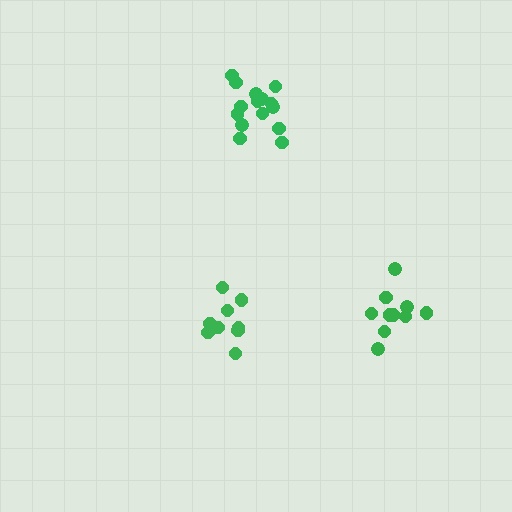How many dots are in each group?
Group 1: 10 dots, Group 2: 15 dots, Group 3: 9 dots (34 total).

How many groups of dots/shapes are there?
There are 3 groups.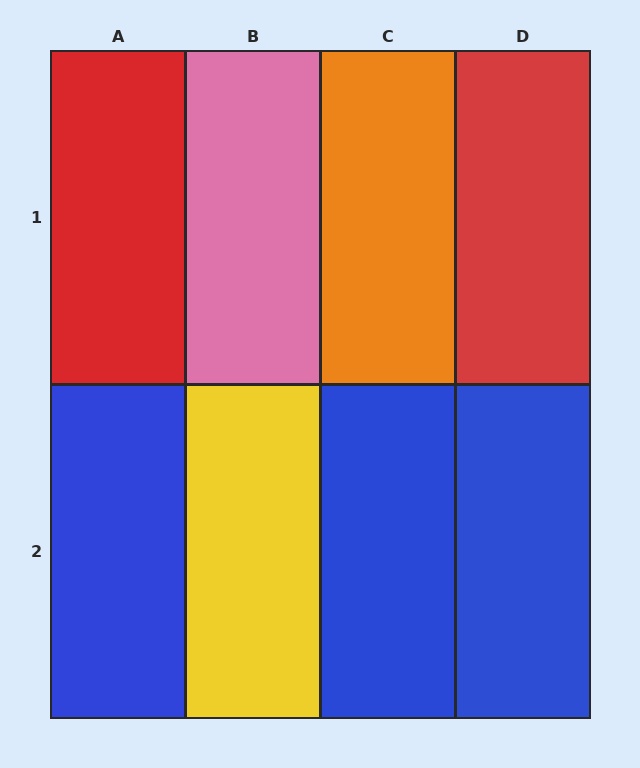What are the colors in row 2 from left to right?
Blue, yellow, blue, blue.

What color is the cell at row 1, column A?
Red.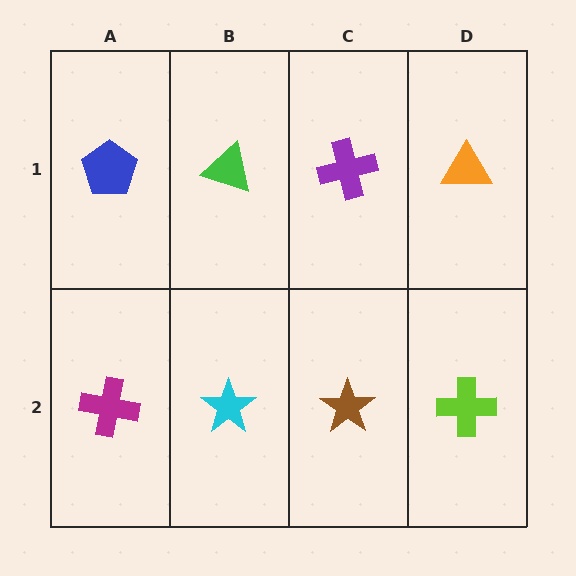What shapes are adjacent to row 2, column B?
A green triangle (row 1, column B), a magenta cross (row 2, column A), a brown star (row 2, column C).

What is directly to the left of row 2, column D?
A brown star.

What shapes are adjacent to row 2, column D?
An orange triangle (row 1, column D), a brown star (row 2, column C).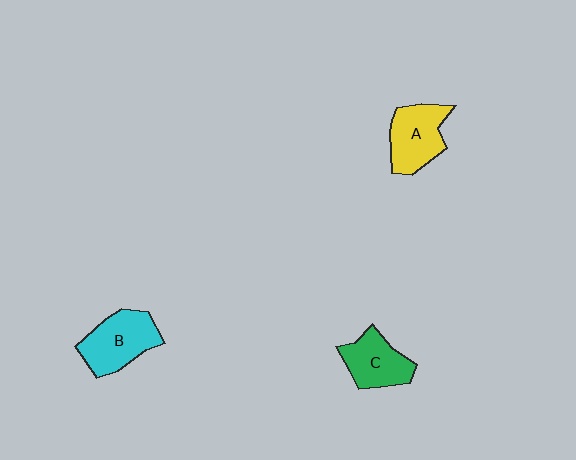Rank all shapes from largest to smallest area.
From largest to smallest: B (cyan), A (yellow), C (green).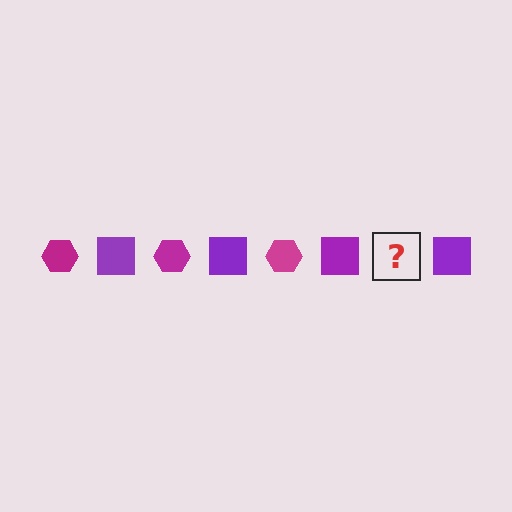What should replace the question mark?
The question mark should be replaced with a magenta hexagon.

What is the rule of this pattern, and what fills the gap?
The rule is that the pattern alternates between magenta hexagon and purple square. The gap should be filled with a magenta hexagon.